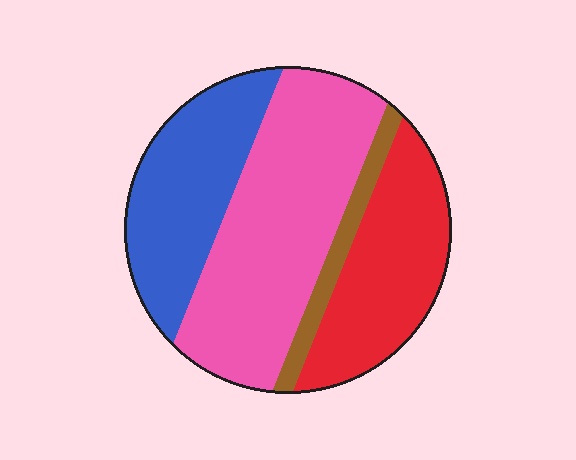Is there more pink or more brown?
Pink.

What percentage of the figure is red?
Red takes up between a sixth and a third of the figure.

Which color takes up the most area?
Pink, at roughly 40%.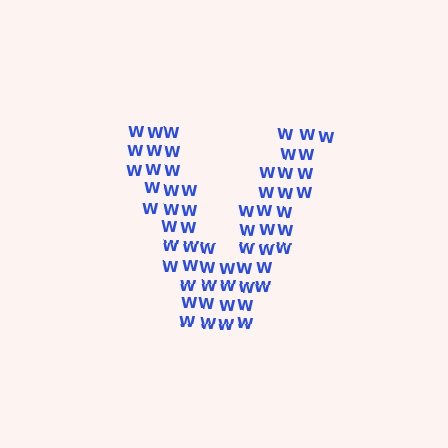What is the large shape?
The large shape is the letter V.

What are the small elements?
The small elements are letter W's.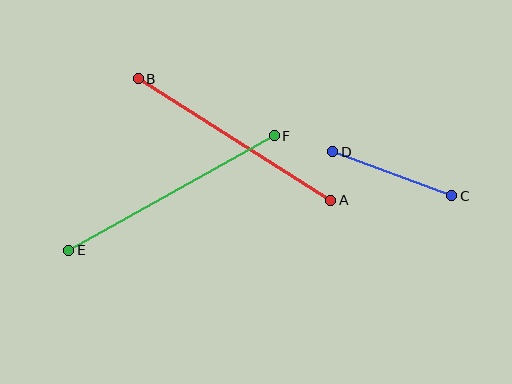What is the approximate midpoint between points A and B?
The midpoint is at approximately (234, 140) pixels.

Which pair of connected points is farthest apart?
Points E and F are farthest apart.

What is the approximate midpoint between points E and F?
The midpoint is at approximately (171, 193) pixels.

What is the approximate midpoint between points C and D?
The midpoint is at approximately (392, 174) pixels.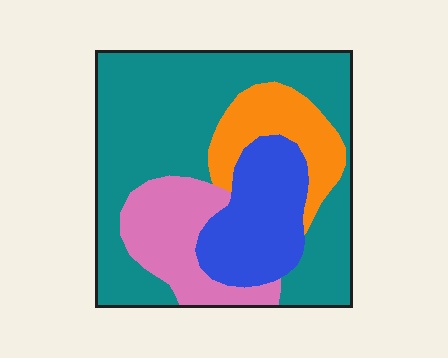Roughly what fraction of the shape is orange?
Orange covers 13% of the shape.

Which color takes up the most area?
Teal, at roughly 50%.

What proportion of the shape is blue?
Blue covers 18% of the shape.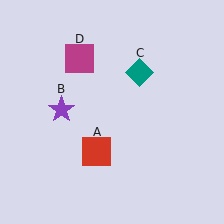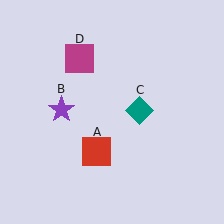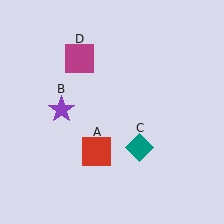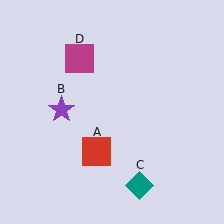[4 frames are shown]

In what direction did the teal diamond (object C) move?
The teal diamond (object C) moved down.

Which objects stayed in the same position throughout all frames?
Red square (object A) and purple star (object B) and magenta square (object D) remained stationary.